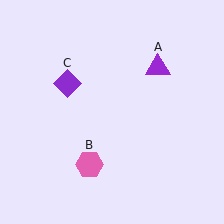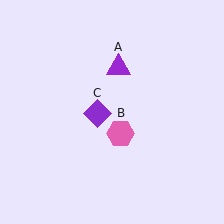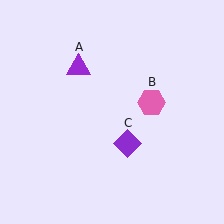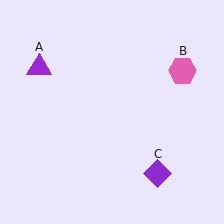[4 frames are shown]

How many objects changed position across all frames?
3 objects changed position: purple triangle (object A), pink hexagon (object B), purple diamond (object C).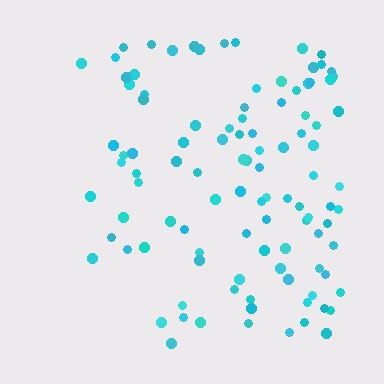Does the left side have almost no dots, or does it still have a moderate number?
Still a moderate number, just noticeably fewer than the right.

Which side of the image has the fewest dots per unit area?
The left.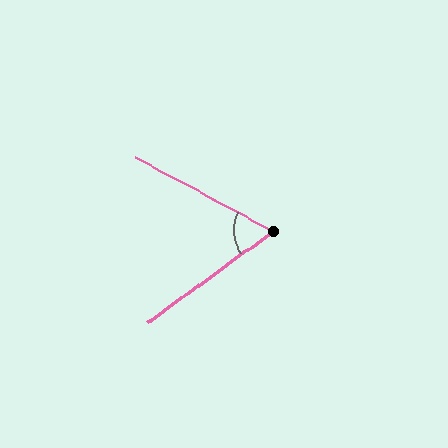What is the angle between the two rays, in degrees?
Approximately 65 degrees.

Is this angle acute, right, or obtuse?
It is acute.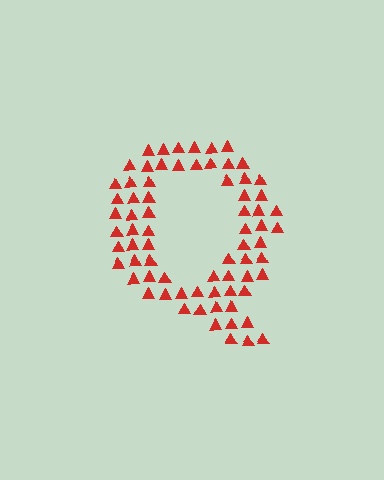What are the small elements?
The small elements are triangles.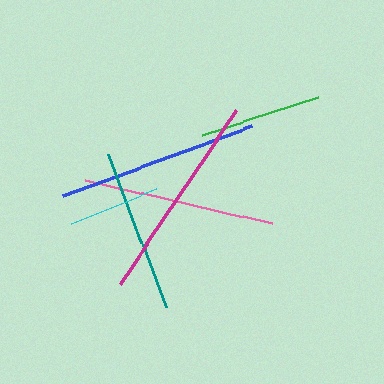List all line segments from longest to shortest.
From longest to shortest: magenta, blue, pink, teal, green, cyan.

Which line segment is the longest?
The magenta line is the longest at approximately 210 pixels.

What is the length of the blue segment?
The blue segment is approximately 202 pixels long.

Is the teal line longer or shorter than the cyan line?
The teal line is longer than the cyan line.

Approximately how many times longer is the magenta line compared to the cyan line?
The magenta line is approximately 2.3 times the length of the cyan line.